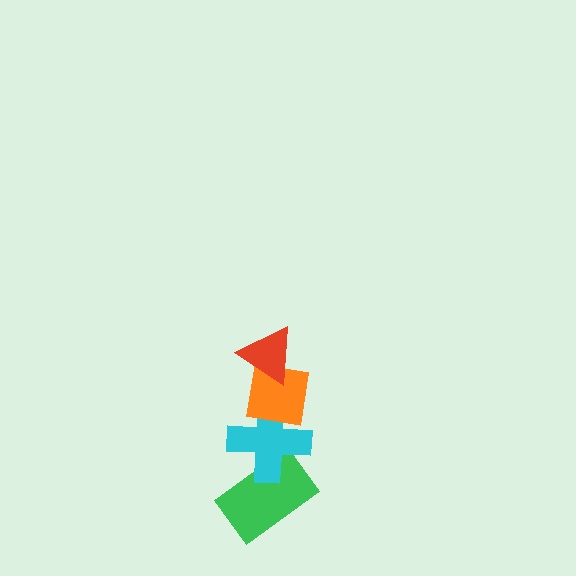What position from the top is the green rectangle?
The green rectangle is 4th from the top.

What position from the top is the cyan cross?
The cyan cross is 3rd from the top.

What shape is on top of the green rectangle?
The cyan cross is on top of the green rectangle.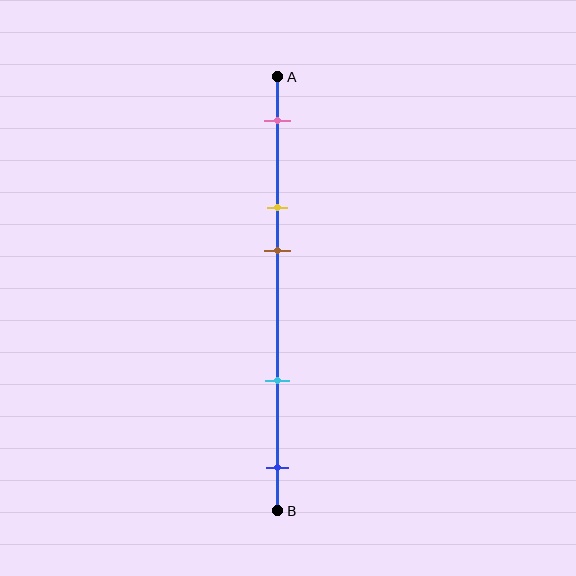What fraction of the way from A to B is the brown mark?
The brown mark is approximately 40% (0.4) of the way from A to B.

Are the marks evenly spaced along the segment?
No, the marks are not evenly spaced.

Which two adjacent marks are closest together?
The yellow and brown marks are the closest adjacent pair.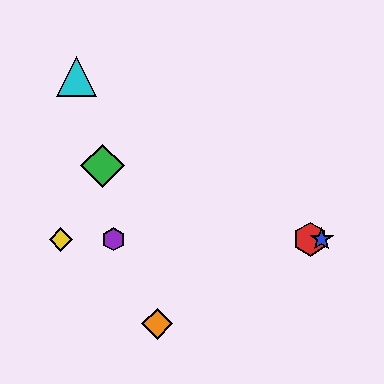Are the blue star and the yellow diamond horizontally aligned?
Yes, both are at y≈239.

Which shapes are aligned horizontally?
The red hexagon, the blue star, the yellow diamond, the purple hexagon are aligned horizontally.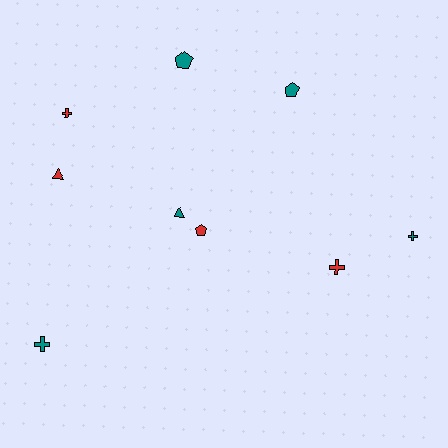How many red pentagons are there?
There is 1 red pentagon.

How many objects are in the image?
There are 9 objects.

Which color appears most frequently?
Teal, with 5 objects.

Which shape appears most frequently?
Cross, with 4 objects.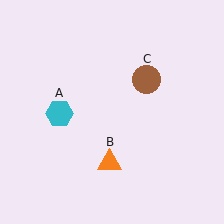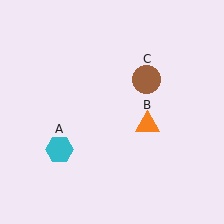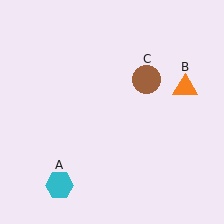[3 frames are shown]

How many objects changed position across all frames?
2 objects changed position: cyan hexagon (object A), orange triangle (object B).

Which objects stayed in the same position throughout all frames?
Brown circle (object C) remained stationary.